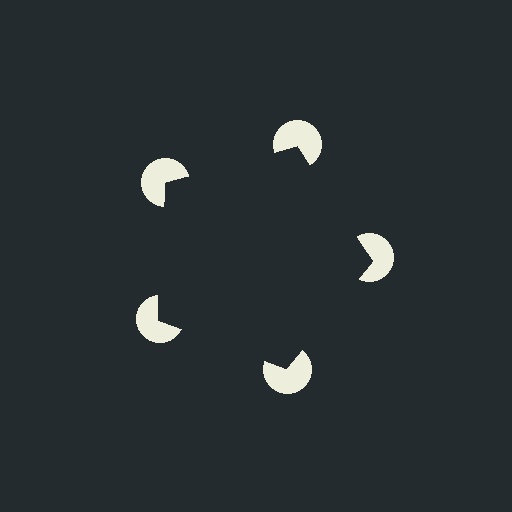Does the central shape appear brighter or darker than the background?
It typically appears slightly darker than the background, even though no actual brightness change is drawn.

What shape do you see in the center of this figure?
An illusory pentagon — its edges are inferred from the aligned wedge cuts in the pac-man discs, not physically drawn.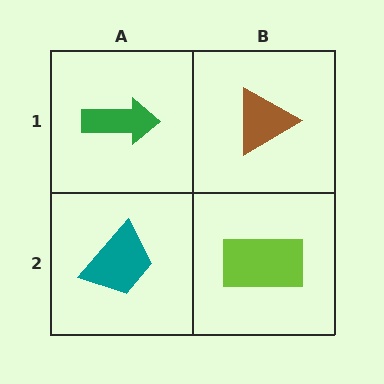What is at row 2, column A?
A teal trapezoid.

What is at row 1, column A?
A green arrow.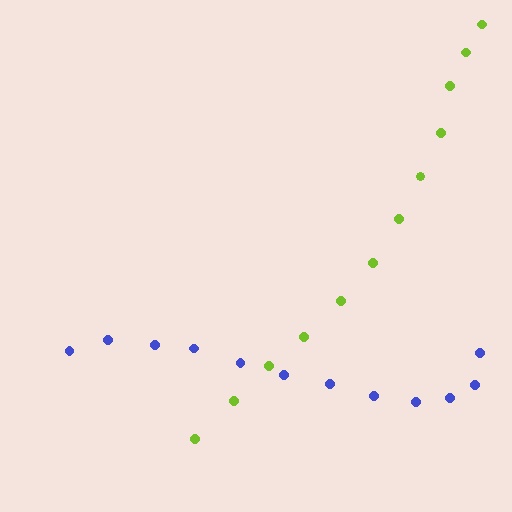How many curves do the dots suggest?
There are 2 distinct paths.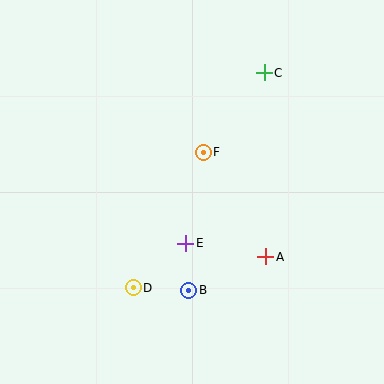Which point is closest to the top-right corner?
Point C is closest to the top-right corner.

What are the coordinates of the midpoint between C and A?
The midpoint between C and A is at (265, 165).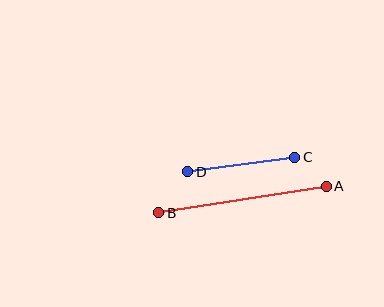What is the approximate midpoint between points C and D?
The midpoint is at approximately (241, 164) pixels.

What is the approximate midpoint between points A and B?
The midpoint is at approximately (242, 199) pixels.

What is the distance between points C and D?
The distance is approximately 108 pixels.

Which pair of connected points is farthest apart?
Points A and B are farthest apart.